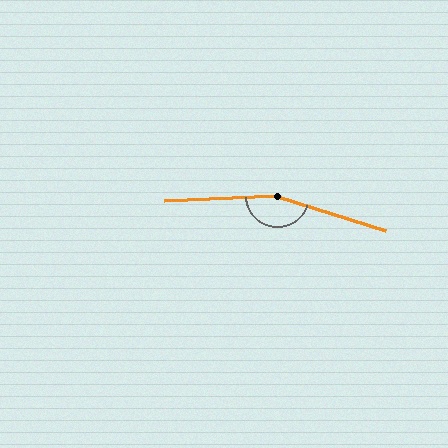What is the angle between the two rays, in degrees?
Approximately 160 degrees.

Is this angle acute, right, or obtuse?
It is obtuse.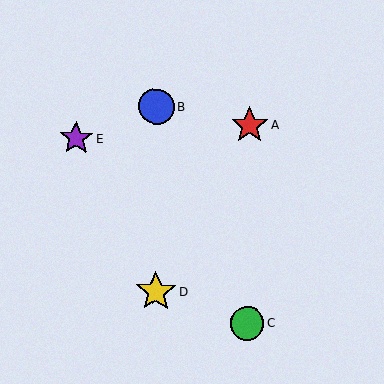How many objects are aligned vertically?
2 objects (A, C) are aligned vertically.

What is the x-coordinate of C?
Object C is at x≈247.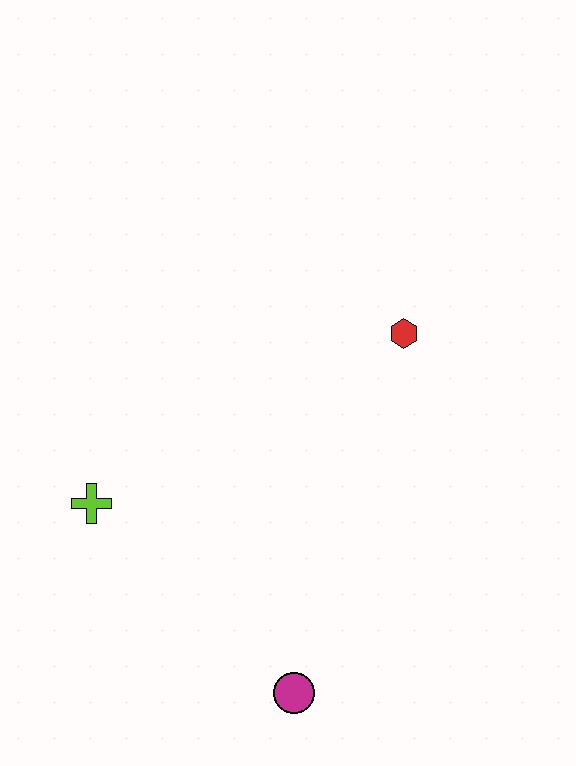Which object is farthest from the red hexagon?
The magenta circle is farthest from the red hexagon.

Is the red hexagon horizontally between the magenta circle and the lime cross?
No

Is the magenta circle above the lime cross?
No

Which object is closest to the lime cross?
The magenta circle is closest to the lime cross.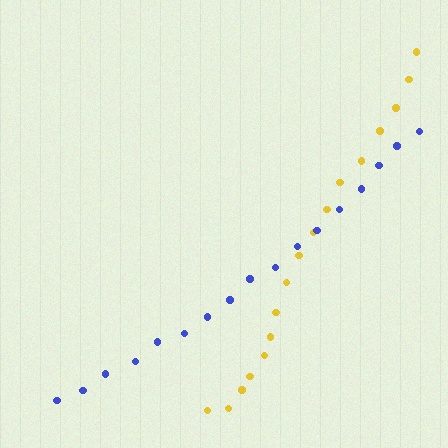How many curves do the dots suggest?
There are 2 distinct paths.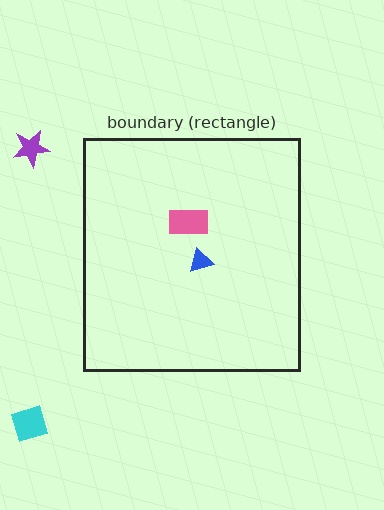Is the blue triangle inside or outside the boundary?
Inside.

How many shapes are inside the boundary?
2 inside, 2 outside.